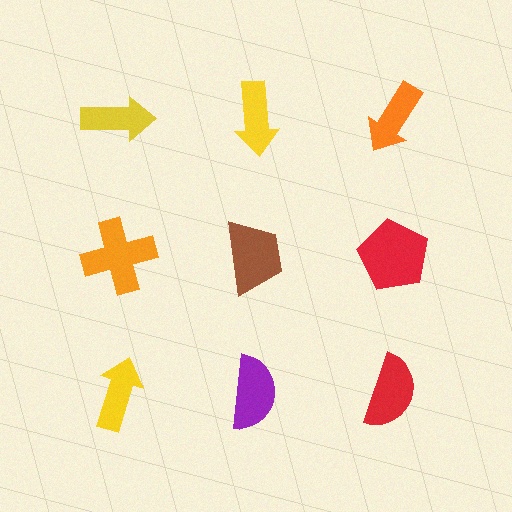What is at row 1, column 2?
A yellow arrow.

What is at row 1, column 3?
An orange arrow.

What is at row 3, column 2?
A purple semicircle.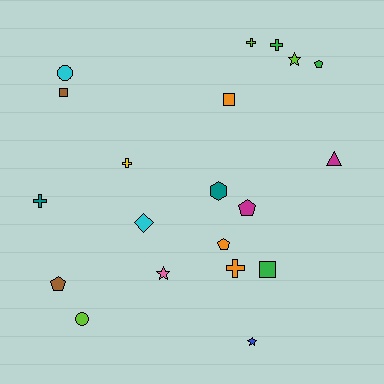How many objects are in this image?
There are 20 objects.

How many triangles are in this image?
There is 1 triangle.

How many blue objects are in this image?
There is 1 blue object.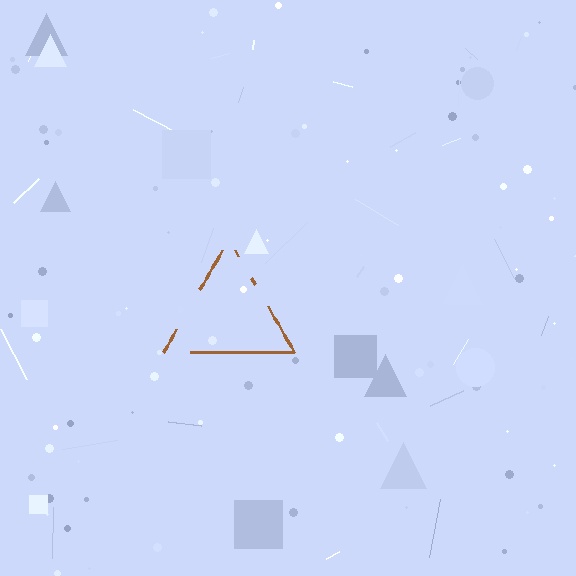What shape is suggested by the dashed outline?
The dashed outline suggests a triangle.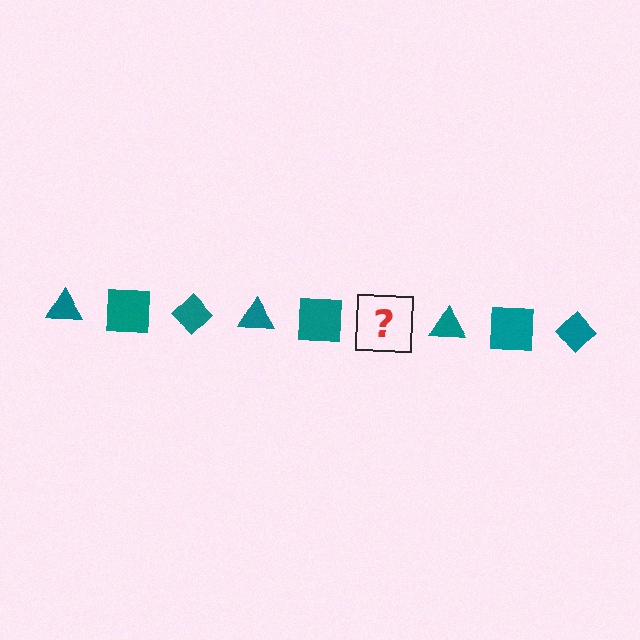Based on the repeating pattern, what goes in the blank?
The blank should be a teal diamond.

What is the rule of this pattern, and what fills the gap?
The rule is that the pattern cycles through triangle, square, diamond shapes in teal. The gap should be filled with a teal diamond.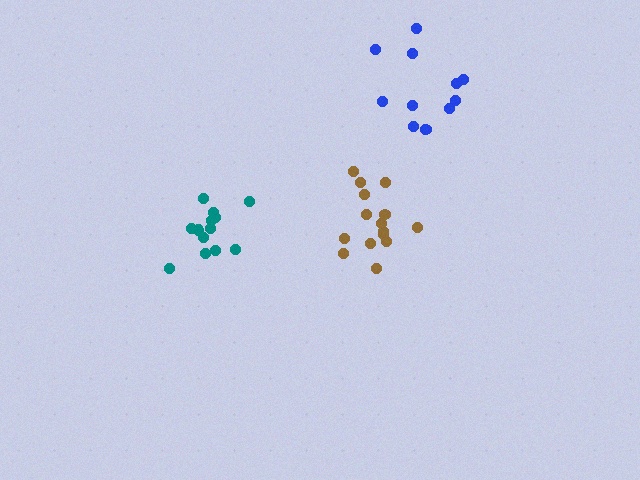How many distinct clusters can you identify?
There are 3 distinct clusters.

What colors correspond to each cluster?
The clusters are colored: teal, blue, brown.